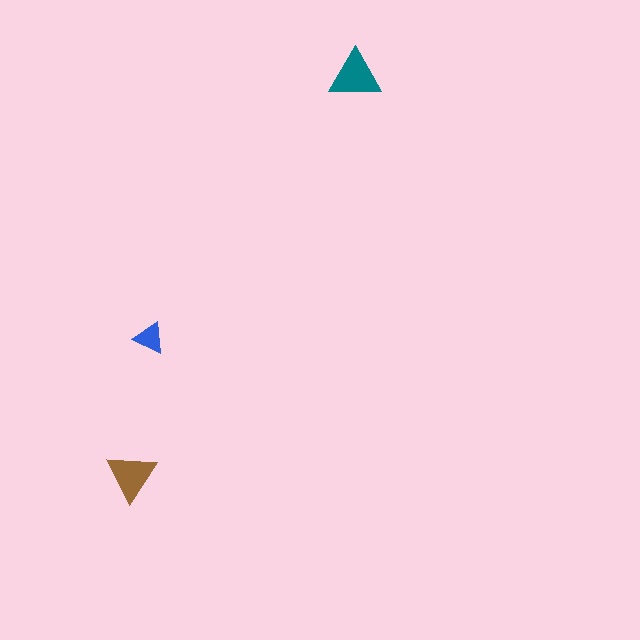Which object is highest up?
The teal triangle is topmost.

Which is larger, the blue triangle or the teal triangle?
The teal one.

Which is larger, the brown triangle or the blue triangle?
The brown one.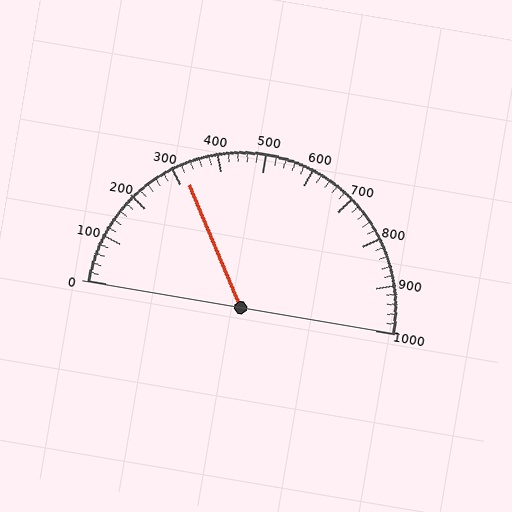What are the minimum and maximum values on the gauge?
The gauge ranges from 0 to 1000.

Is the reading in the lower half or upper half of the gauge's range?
The reading is in the lower half of the range (0 to 1000).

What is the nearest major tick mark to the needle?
The nearest major tick mark is 300.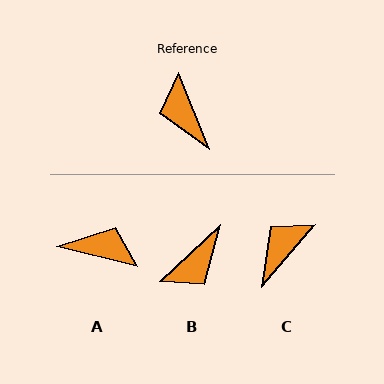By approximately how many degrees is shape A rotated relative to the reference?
Approximately 126 degrees clockwise.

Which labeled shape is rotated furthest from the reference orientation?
A, about 126 degrees away.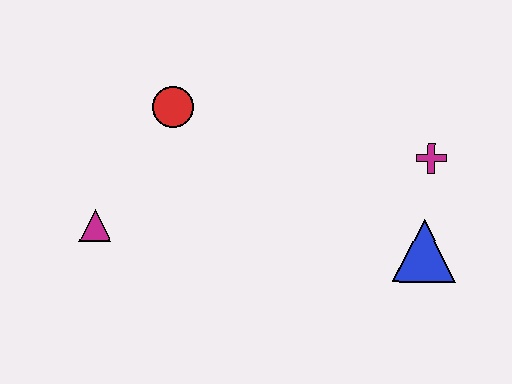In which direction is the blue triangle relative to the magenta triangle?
The blue triangle is to the right of the magenta triangle.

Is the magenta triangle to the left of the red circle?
Yes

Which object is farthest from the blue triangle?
The magenta triangle is farthest from the blue triangle.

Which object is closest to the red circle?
The magenta triangle is closest to the red circle.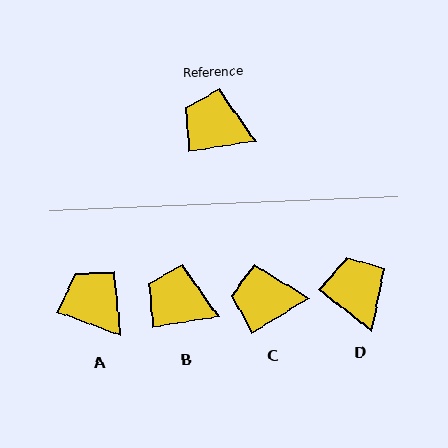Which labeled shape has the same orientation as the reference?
B.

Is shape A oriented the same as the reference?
No, it is off by about 29 degrees.